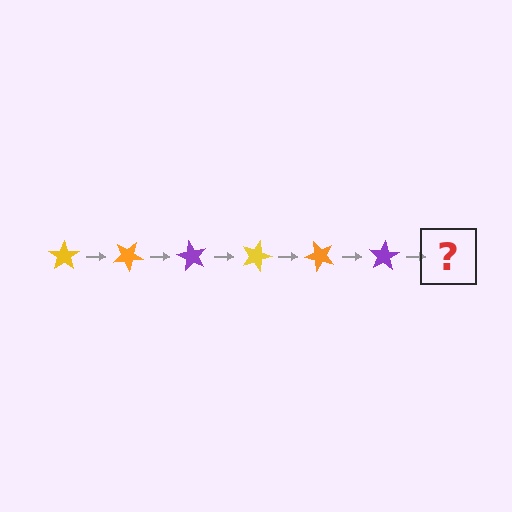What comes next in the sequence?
The next element should be a yellow star, rotated 180 degrees from the start.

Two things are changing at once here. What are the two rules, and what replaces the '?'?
The two rules are that it rotates 30 degrees each step and the color cycles through yellow, orange, and purple. The '?' should be a yellow star, rotated 180 degrees from the start.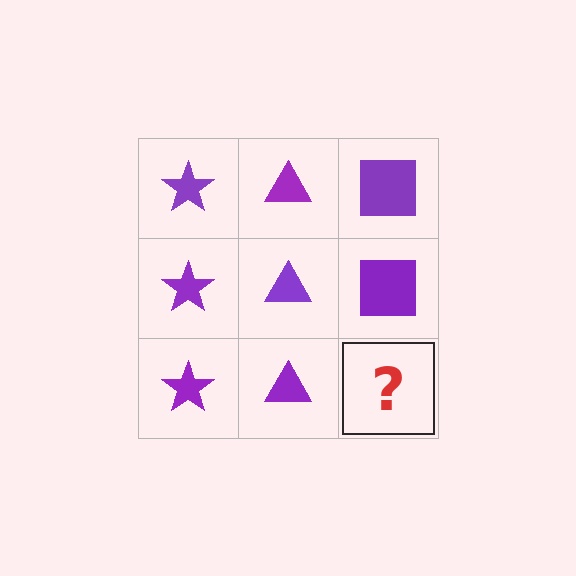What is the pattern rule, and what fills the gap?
The rule is that each column has a consistent shape. The gap should be filled with a purple square.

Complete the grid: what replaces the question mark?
The question mark should be replaced with a purple square.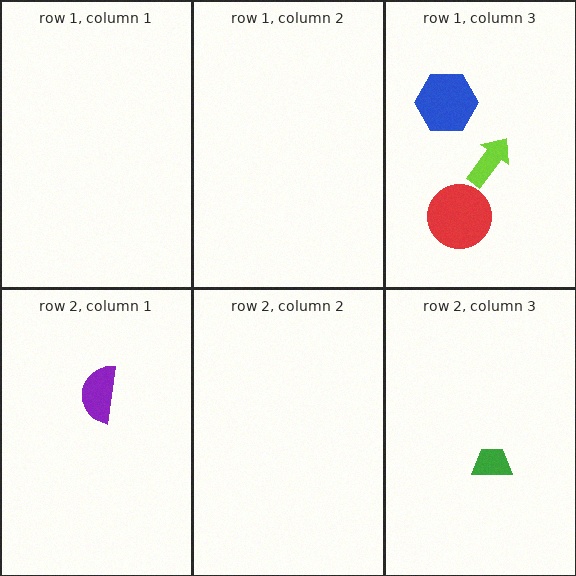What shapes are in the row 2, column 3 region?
The green trapezoid.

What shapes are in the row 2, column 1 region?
The purple semicircle.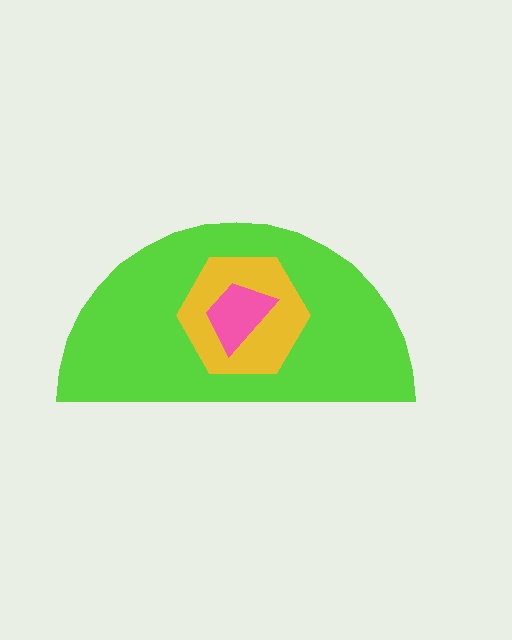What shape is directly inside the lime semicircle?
The yellow hexagon.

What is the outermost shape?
The lime semicircle.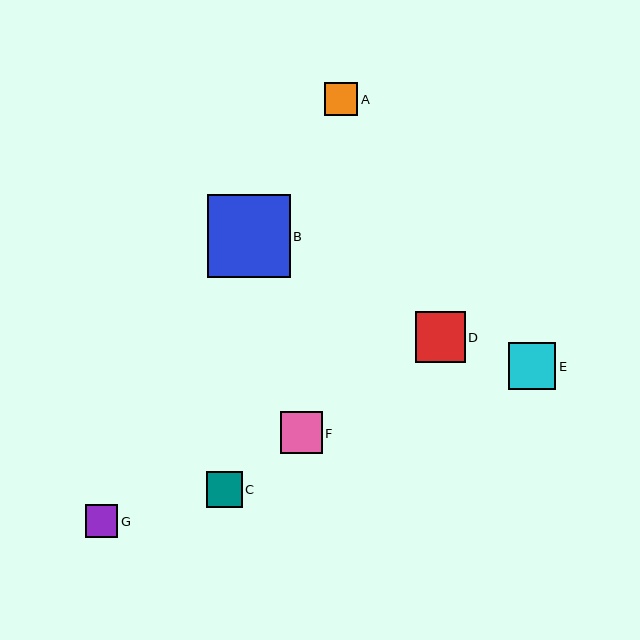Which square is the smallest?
Square G is the smallest with a size of approximately 33 pixels.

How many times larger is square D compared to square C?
Square D is approximately 1.4 times the size of square C.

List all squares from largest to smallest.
From largest to smallest: B, D, E, F, C, A, G.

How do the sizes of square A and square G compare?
Square A and square G are approximately the same size.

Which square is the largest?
Square B is the largest with a size of approximately 83 pixels.